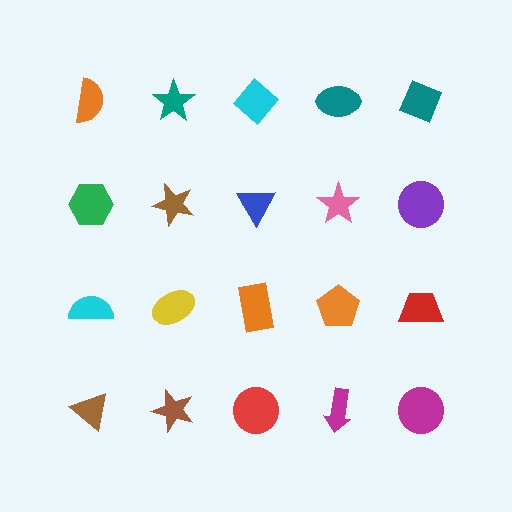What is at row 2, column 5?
A purple circle.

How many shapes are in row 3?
5 shapes.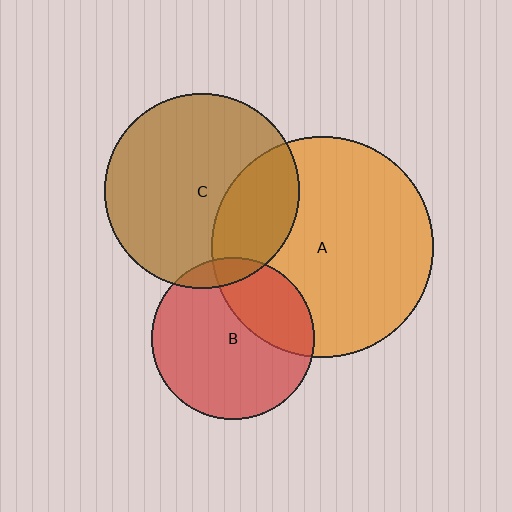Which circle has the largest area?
Circle A (orange).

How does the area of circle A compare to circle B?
Approximately 1.8 times.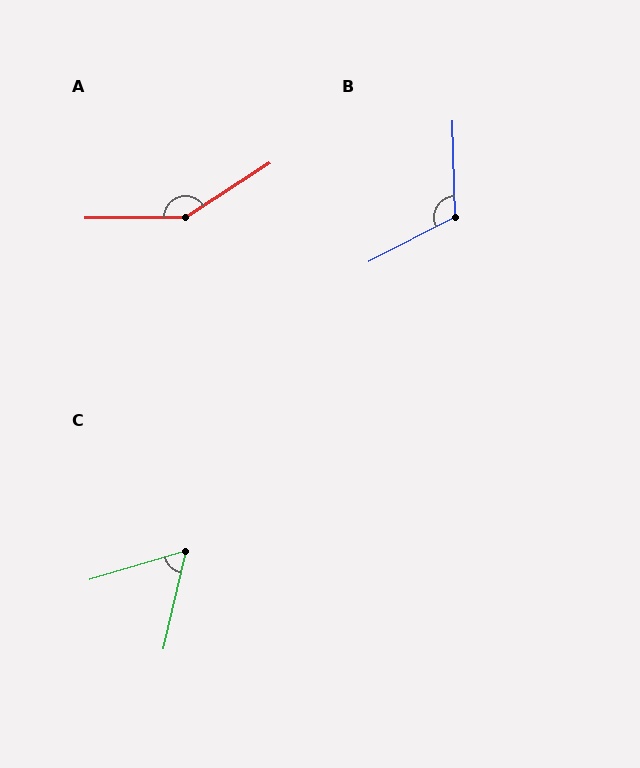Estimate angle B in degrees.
Approximately 116 degrees.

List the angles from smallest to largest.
C (61°), B (116°), A (148°).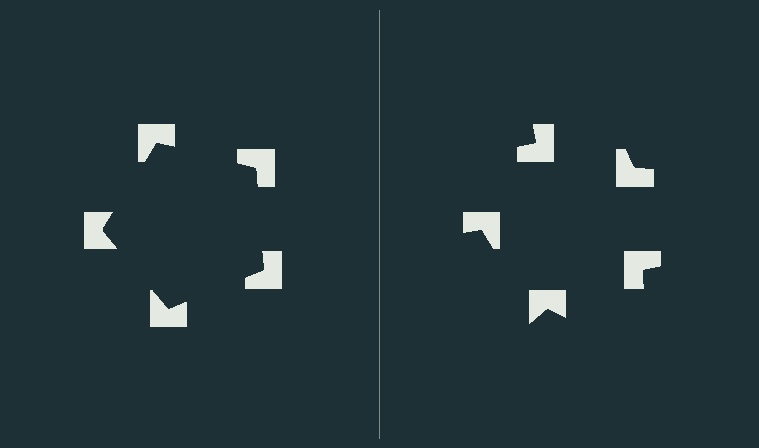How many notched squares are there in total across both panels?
10 — 5 on each side.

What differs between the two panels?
The notched squares are positioned identically on both sides; only the wedge orientations differ. On the left they align to a pentagon; on the right they are misaligned.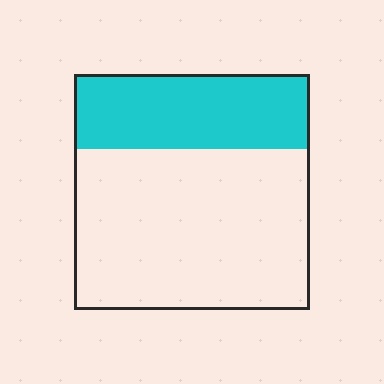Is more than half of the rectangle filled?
No.